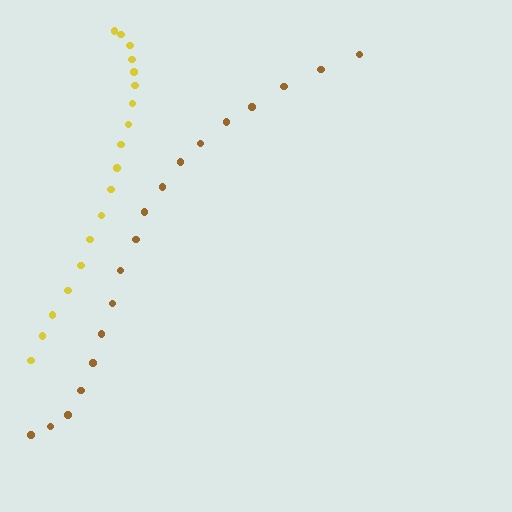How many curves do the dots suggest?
There are 2 distinct paths.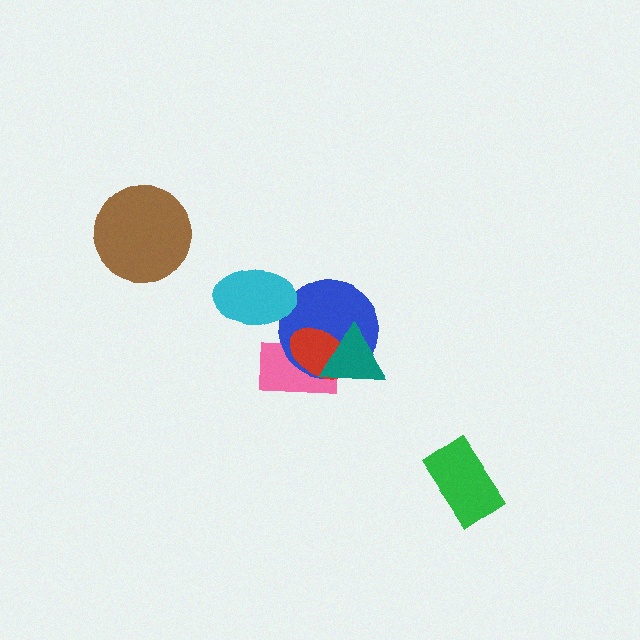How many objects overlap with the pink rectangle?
3 objects overlap with the pink rectangle.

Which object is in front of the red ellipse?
The teal triangle is in front of the red ellipse.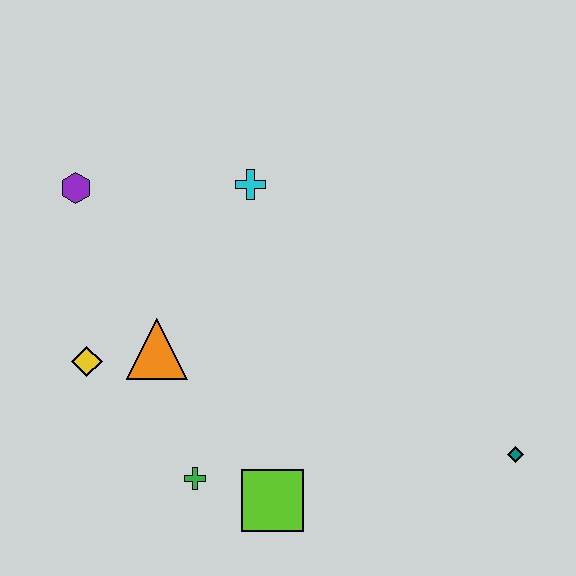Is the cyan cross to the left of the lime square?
Yes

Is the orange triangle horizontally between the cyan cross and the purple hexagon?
Yes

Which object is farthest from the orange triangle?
The teal diamond is farthest from the orange triangle.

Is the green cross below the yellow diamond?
Yes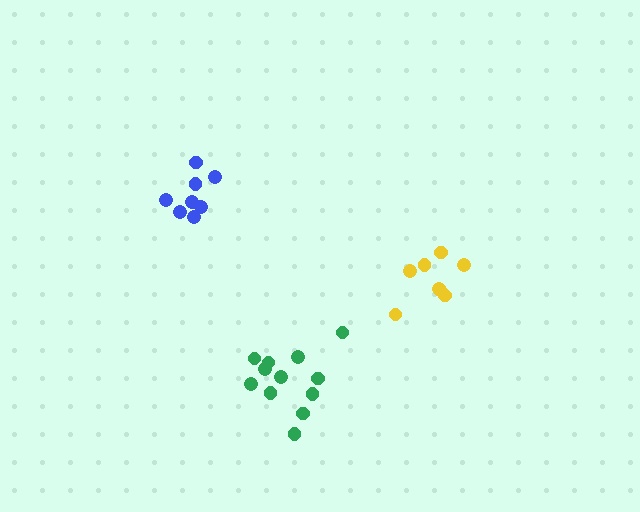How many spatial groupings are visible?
There are 3 spatial groupings.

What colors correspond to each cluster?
The clusters are colored: blue, yellow, green.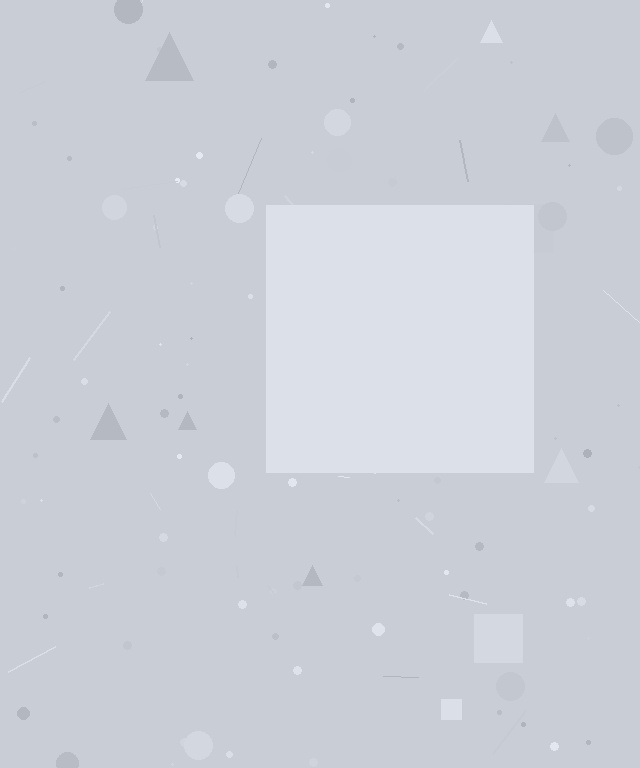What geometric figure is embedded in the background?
A square is embedded in the background.